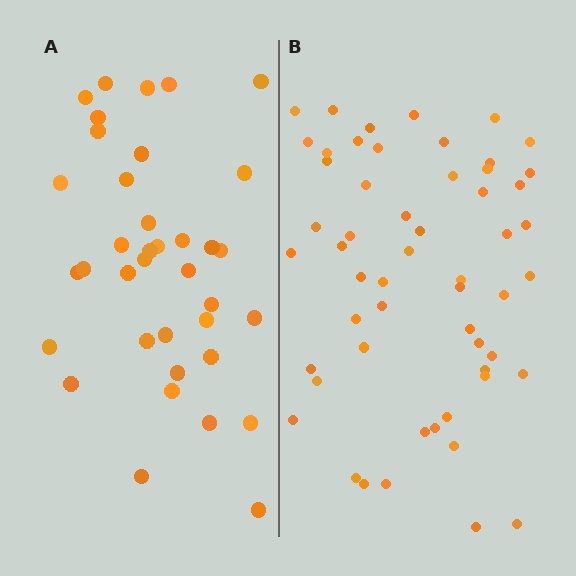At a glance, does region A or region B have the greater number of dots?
Region B (the right region) has more dots.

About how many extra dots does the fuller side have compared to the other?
Region B has approximately 20 more dots than region A.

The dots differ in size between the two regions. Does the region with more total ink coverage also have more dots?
No. Region A has more total ink coverage because its dots are larger, but region B actually contains more individual dots. Total area can be misleading — the number of items is what matters here.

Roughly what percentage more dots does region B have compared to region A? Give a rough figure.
About 50% more.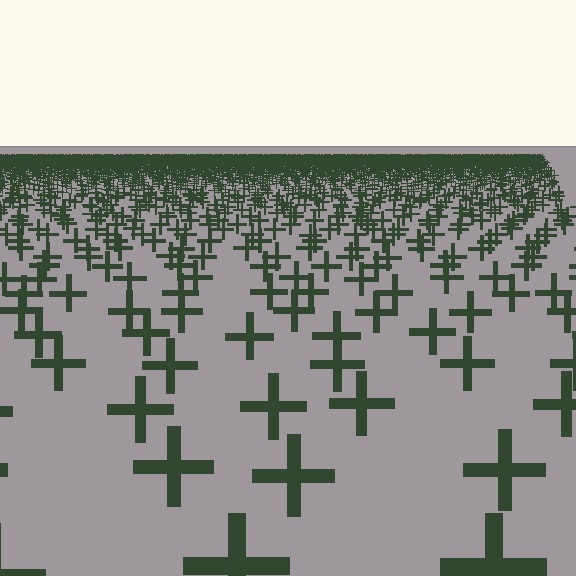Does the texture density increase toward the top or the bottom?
Density increases toward the top.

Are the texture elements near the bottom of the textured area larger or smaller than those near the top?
Larger. Near the bottom, elements are closer to the viewer and appear at a bigger on-screen size.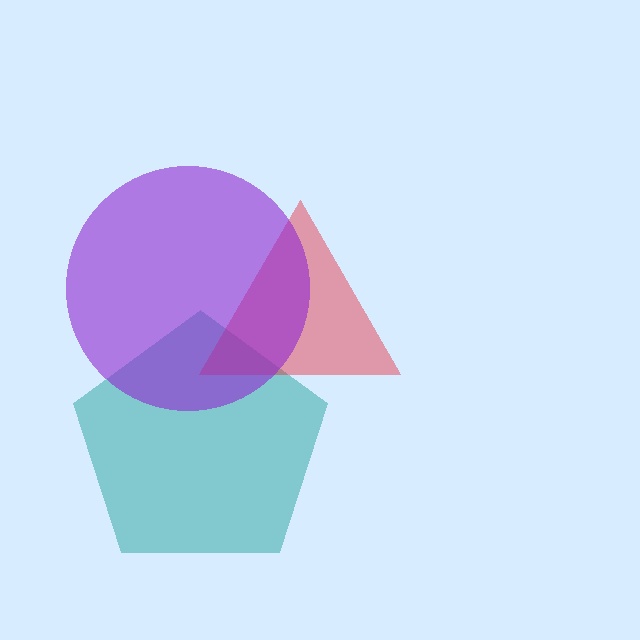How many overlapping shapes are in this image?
There are 3 overlapping shapes in the image.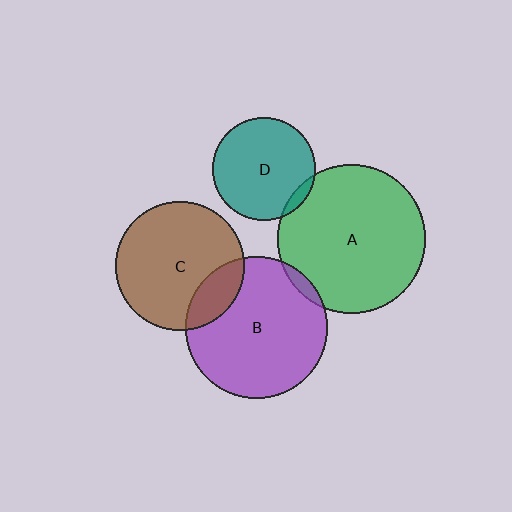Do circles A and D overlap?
Yes.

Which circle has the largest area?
Circle A (green).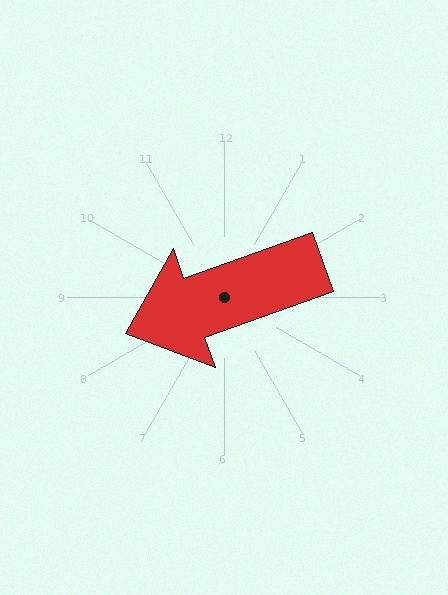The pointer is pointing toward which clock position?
Roughly 8 o'clock.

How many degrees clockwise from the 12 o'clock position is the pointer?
Approximately 250 degrees.